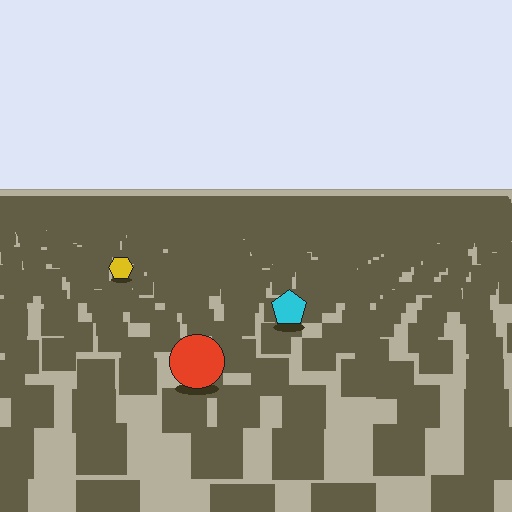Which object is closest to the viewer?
The red circle is closest. The texture marks near it are larger and more spread out.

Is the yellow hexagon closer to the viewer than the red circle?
No. The red circle is closer — you can tell from the texture gradient: the ground texture is coarser near it.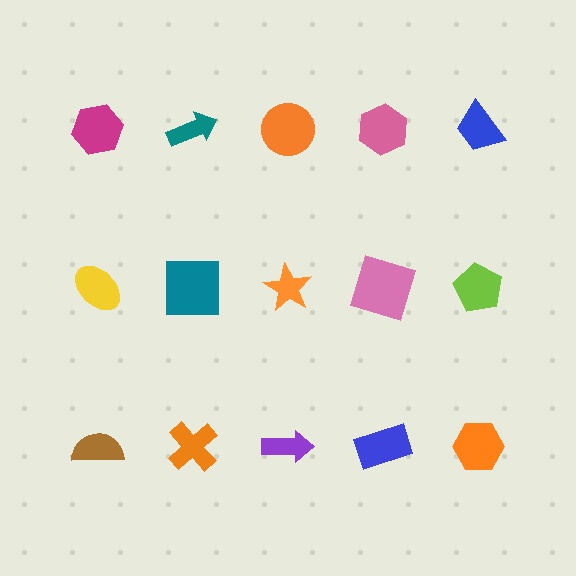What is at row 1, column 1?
A magenta hexagon.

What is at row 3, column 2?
An orange cross.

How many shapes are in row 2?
5 shapes.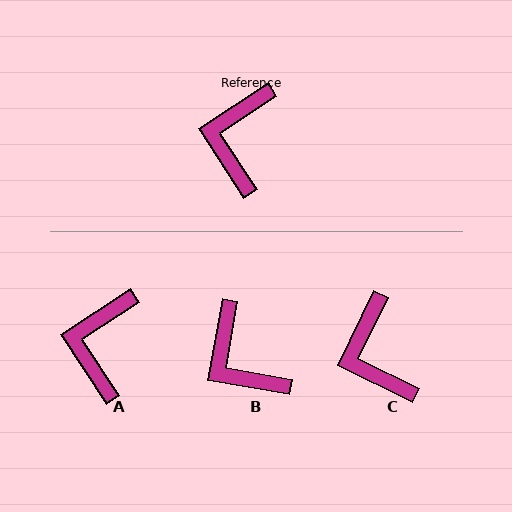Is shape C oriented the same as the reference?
No, it is off by about 31 degrees.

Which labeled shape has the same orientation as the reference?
A.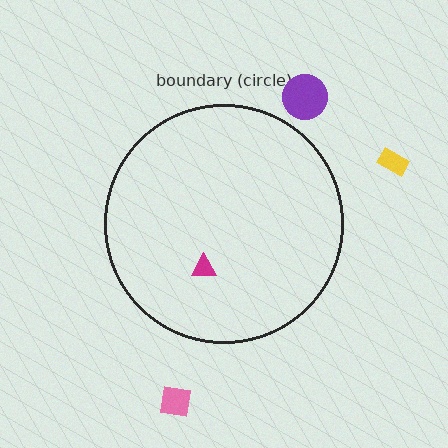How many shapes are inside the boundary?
1 inside, 3 outside.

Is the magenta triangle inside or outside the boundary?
Inside.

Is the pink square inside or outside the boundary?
Outside.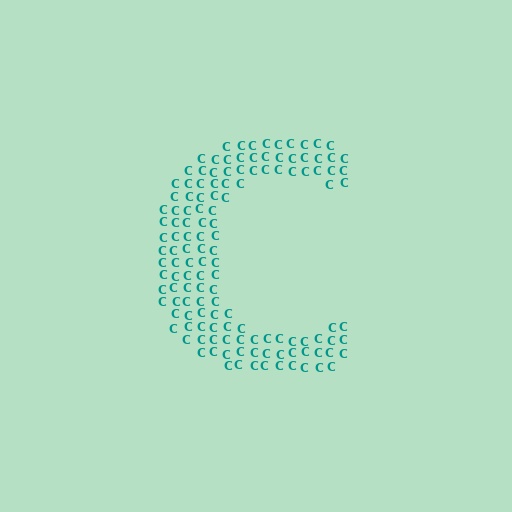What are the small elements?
The small elements are letter C's.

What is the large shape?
The large shape is the letter C.